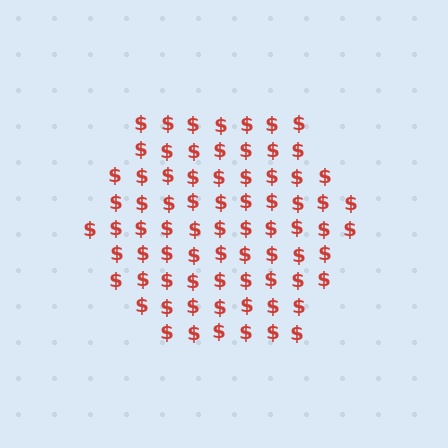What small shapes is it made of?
It is made of small dollar signs.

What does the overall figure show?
The overall figure shows a hexagon.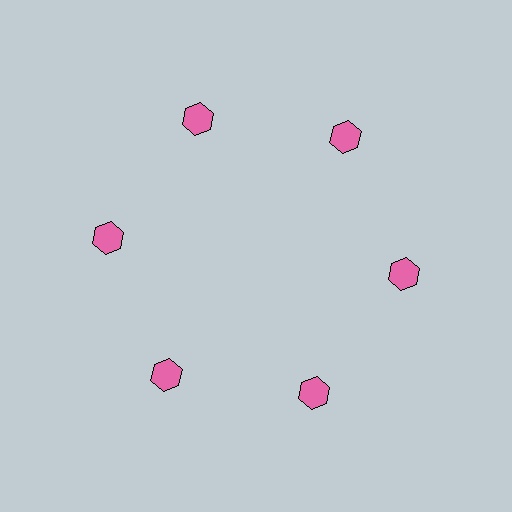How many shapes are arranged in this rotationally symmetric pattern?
There are 6 shapes, arranged in 6 groups of 1.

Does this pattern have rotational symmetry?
Yes, this pattern has 6-fold rotational symmetry. It looks the same after rotating 60 degrees around the center.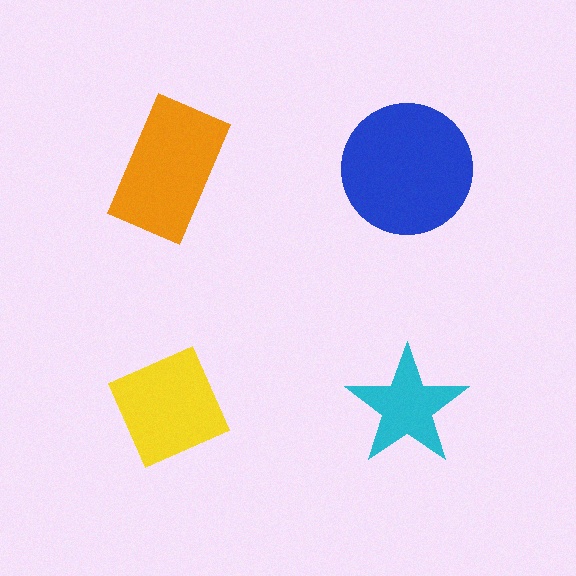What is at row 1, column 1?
An orange rectangle.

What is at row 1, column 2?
A blue circle.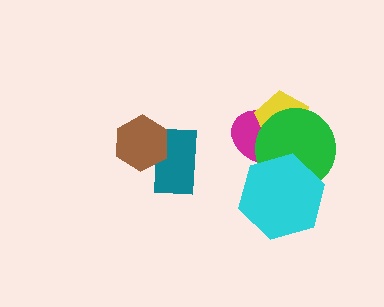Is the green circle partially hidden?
Yes, it is partially covered by another shape.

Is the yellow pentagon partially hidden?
Yes, it is partially covered by another shape.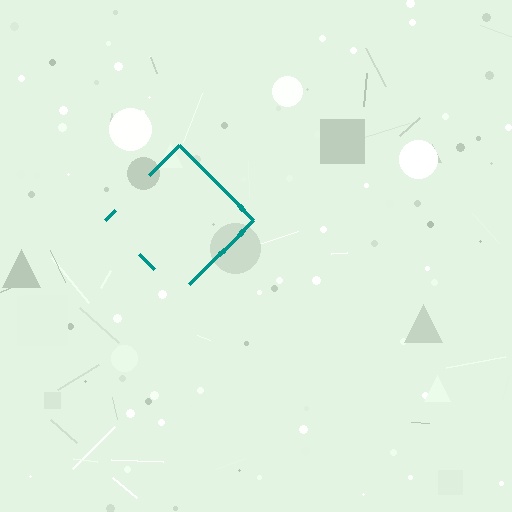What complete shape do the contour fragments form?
The contour fragments form a diamond.